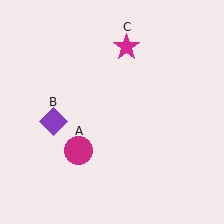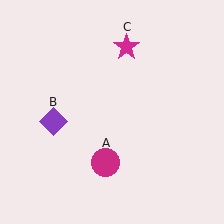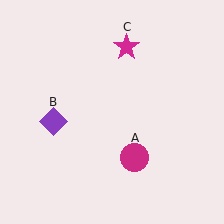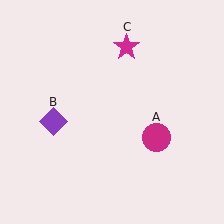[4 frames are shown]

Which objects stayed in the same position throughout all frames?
Purple diamond (object B) and magenta star (object C) remained stationary.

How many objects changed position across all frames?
1 object changed position: magenta circle (object A).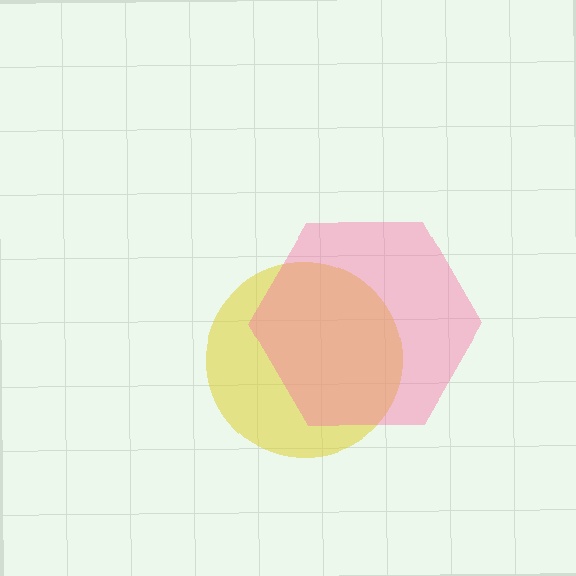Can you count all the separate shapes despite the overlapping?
Yes, there are 2 separate shapes.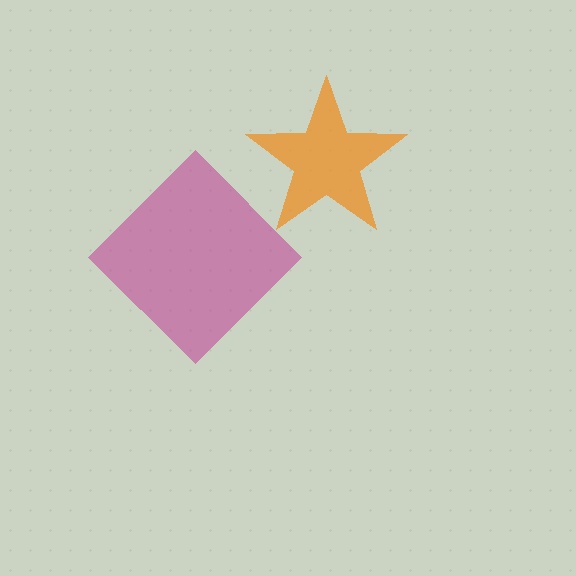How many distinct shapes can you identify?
There are 2 distinct shapes: an orange star, a magenta diamond.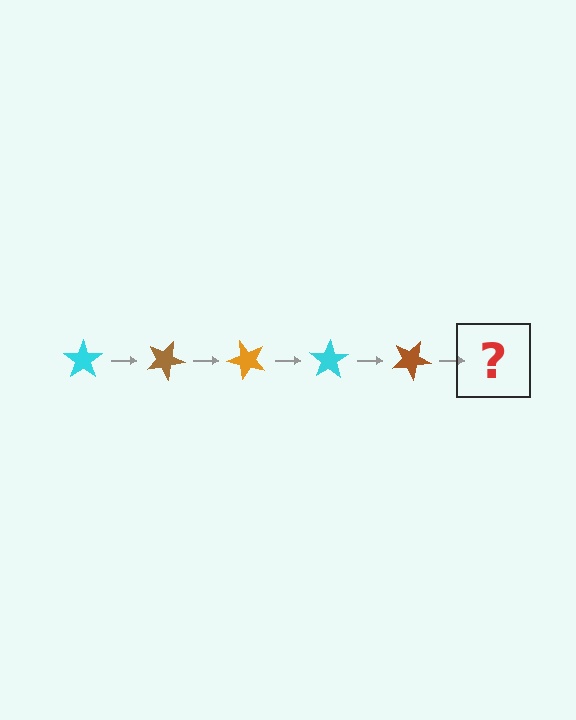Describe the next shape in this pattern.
It should be an orange star, rotated 125 degrees from the start.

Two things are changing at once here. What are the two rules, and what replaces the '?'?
The two rules are that it rotates 25 degrees each step and the color cycles through cyan, brown, and orange. The '?' should be an orange star, rotated 125 degrees from the start.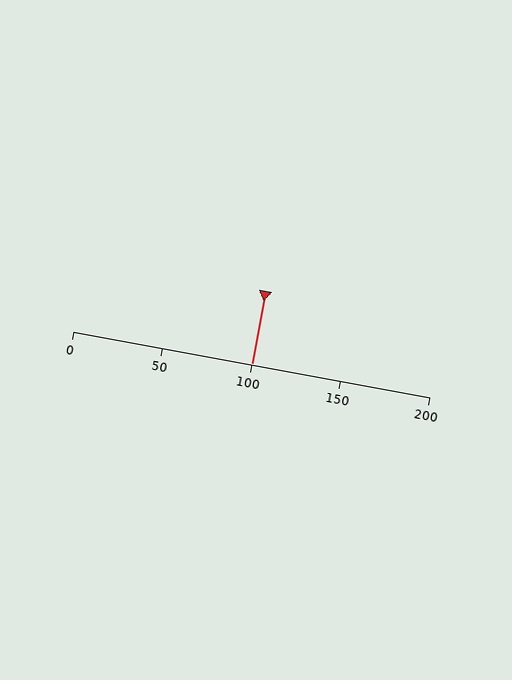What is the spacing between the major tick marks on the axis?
The major ticks are spaced 50 apart.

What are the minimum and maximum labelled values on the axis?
The axis runs from 0 to 200.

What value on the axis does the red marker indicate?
The marker indicates approximately 100.